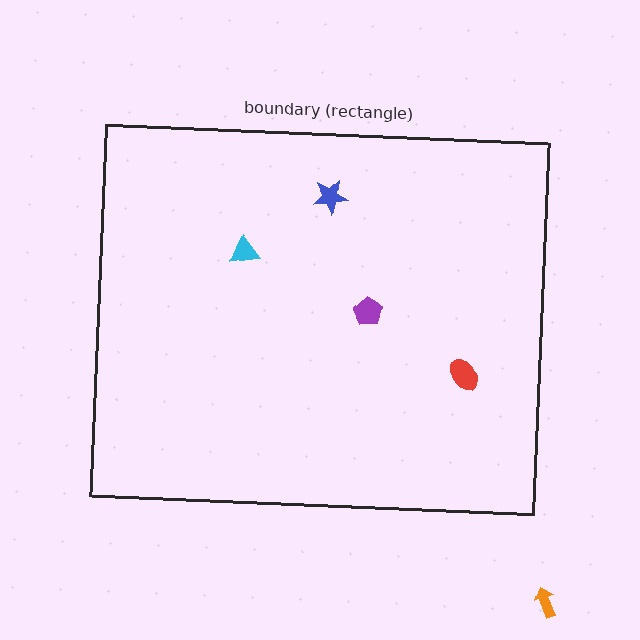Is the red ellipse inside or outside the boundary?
Inside.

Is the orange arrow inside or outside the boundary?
Outside.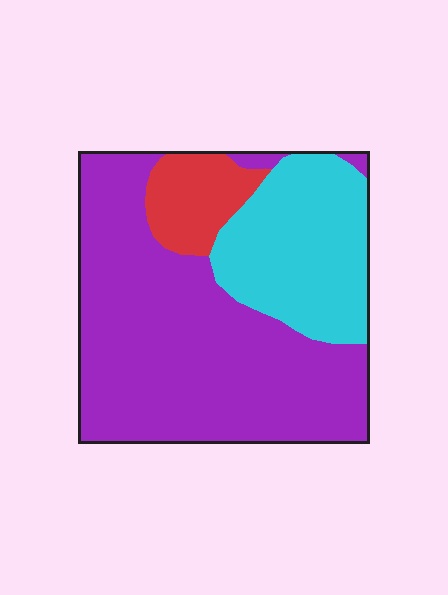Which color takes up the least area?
Red, at roughly 10%.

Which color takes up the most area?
Purple, at roughly 65%.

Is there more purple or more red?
Purple.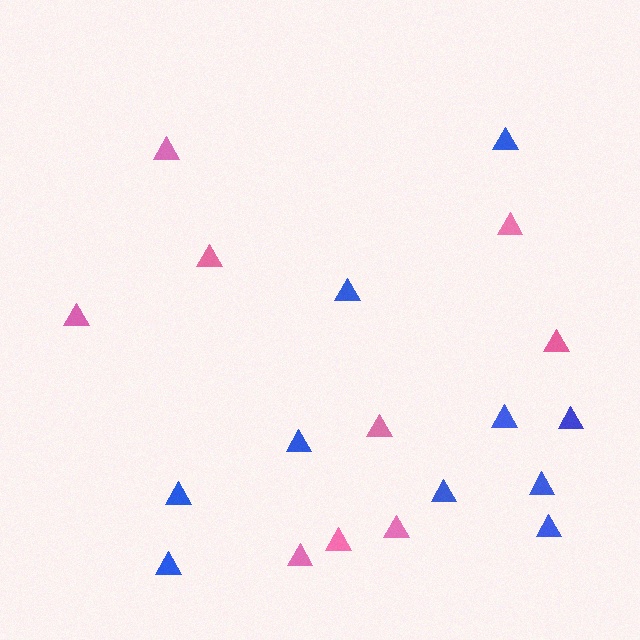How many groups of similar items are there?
There are 2 groups: one group of pink triangles (9) and one group of blue triangles (10).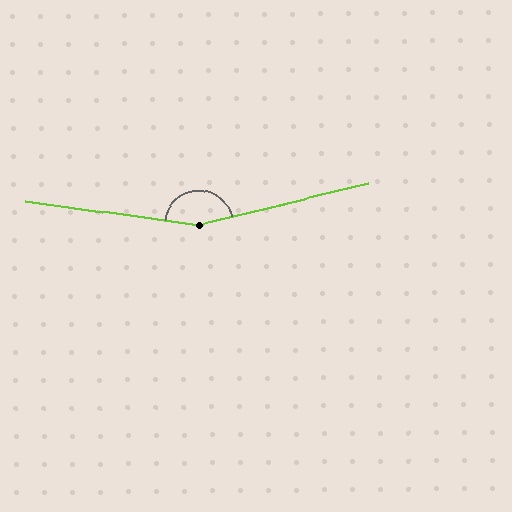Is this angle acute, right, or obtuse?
It is obtuse.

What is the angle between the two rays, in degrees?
Approximately 158 degrees.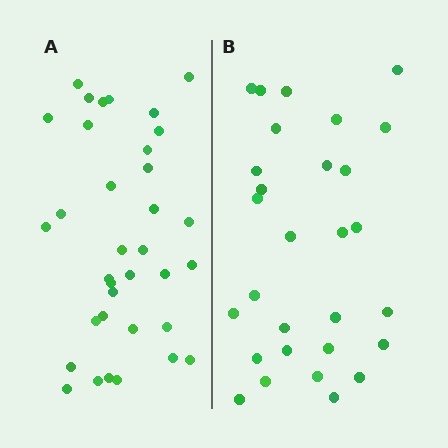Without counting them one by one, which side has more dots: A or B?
Region A (the left region) has more dots.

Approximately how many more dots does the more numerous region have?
Region A has about 6 more dots than region B.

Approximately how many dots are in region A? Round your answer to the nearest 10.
About 40 dots. (The exact count is 35, which rounds to 40.)